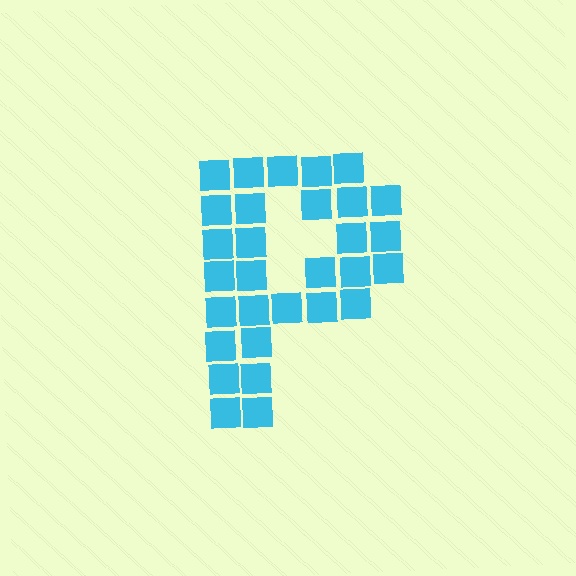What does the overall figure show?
The overall figure shows the letter P.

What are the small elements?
The small elements are squares.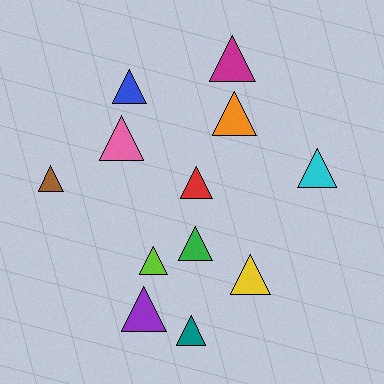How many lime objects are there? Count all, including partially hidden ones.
There is 1 lime object.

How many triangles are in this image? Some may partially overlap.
There are 12 triangles.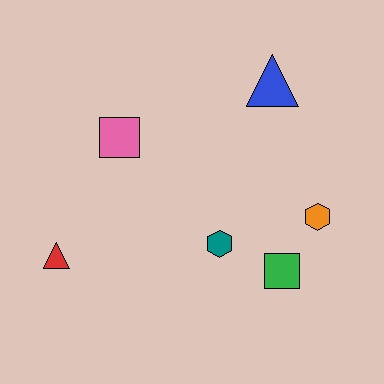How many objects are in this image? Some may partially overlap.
There are 6 objects.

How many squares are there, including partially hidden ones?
There are 2 squares.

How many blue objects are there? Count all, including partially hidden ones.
There is 1 blue object.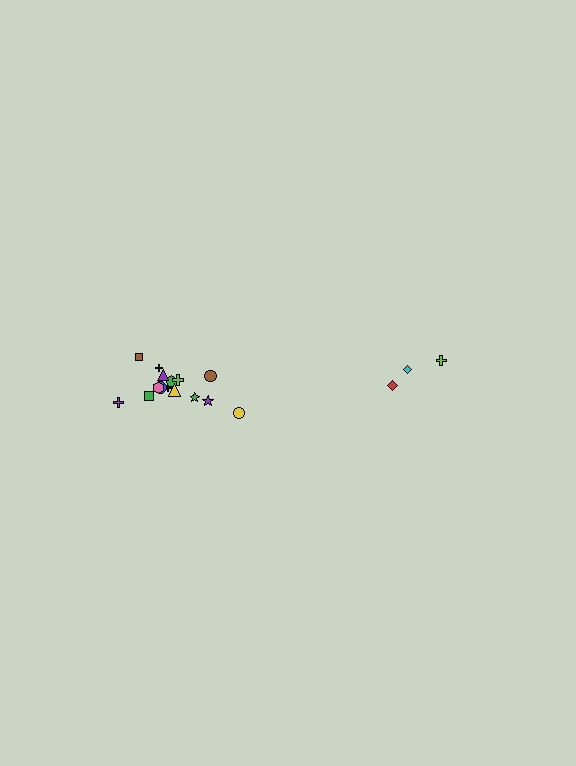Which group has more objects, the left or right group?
The left group.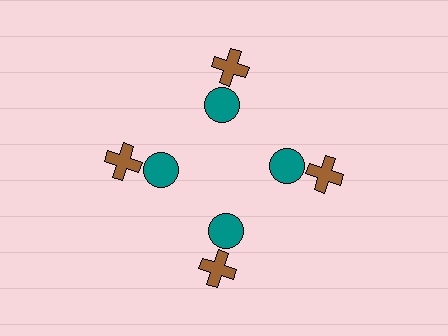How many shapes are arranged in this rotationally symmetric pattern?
There are 8 shapes, arranged in 4 groups of 2.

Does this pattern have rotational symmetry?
Yes, this pattern has 4-fold rotational symmetry. It looks the same after rotating 90 degrees around the center.